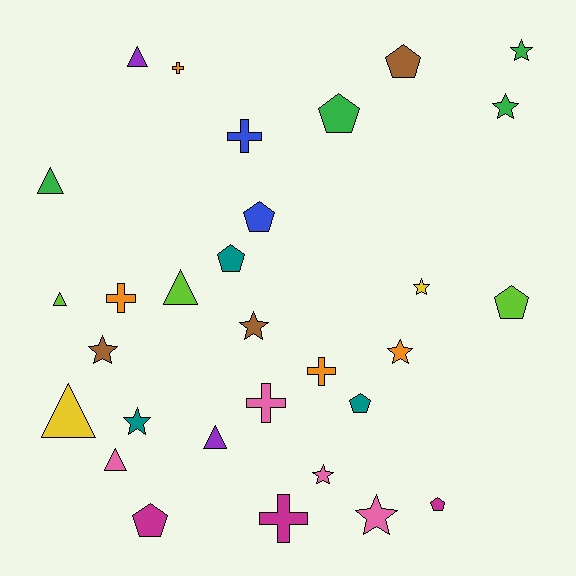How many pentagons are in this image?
There are 8 pentagons.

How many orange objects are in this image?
There are 4 orange objects.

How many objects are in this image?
There are 30 objects.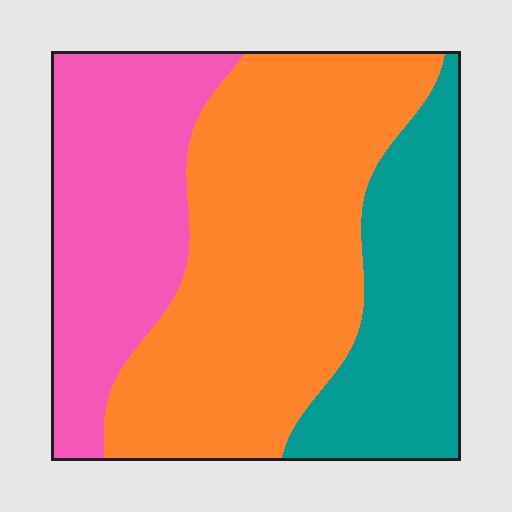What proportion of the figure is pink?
Pink takes up about one quarter (1/4) of the figure.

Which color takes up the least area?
Teal, at roughly 25%.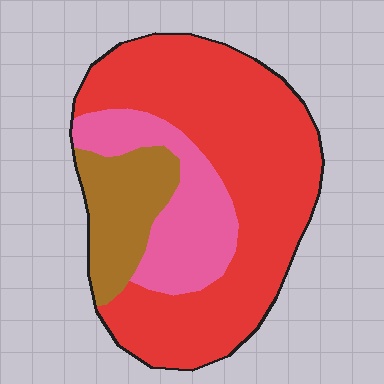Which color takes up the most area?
Red, at roughly 65%.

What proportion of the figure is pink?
Pink takes up about one fifth (1/5) of the figure.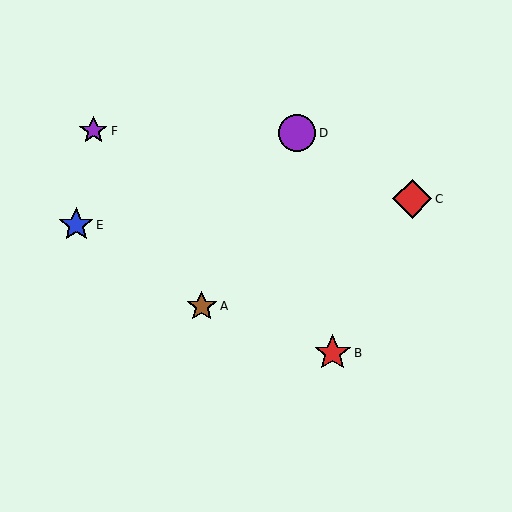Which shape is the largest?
The red diamond (labeled C) is the largest.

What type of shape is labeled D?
Shape D is a purple circle.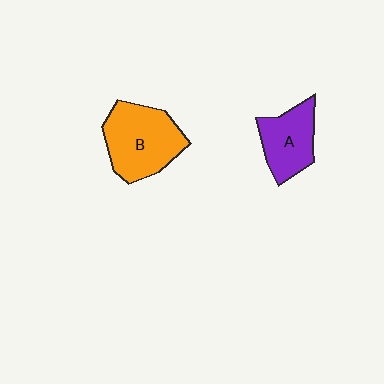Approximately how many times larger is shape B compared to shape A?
Approximately 1.4 times.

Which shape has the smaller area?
Shape A (purple).